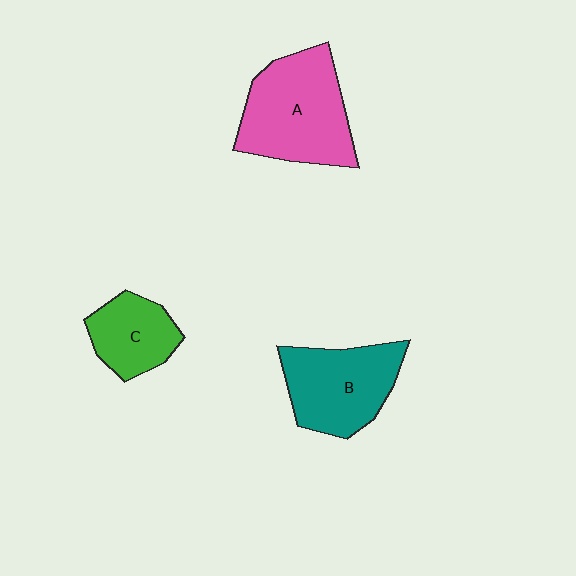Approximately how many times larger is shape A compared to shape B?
Approximately 1.2 times.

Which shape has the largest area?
Shape A (pink).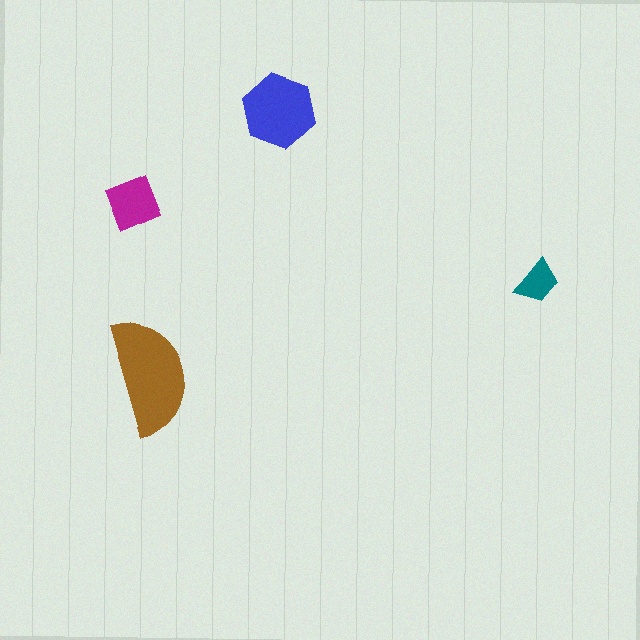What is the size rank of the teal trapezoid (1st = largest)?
4th.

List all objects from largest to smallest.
The brown semicircle, the blue hexagon, the magenta diamond, the teal trapezoid.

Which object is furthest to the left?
The magenta diamond is leftmost.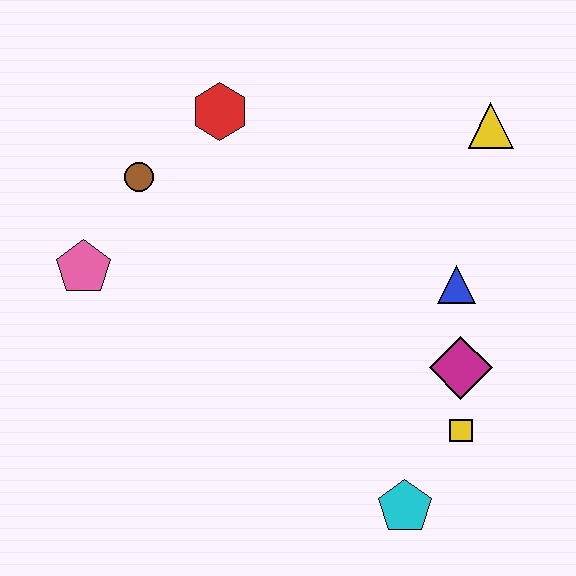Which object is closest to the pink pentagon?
The brown circle is closest to the pink pentagon.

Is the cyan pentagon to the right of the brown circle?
Yes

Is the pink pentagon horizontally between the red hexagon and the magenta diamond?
No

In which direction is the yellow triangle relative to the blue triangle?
The yellow triangle is above the blue triangle.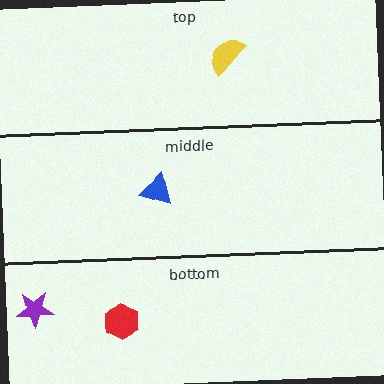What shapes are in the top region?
The yellow semicircle.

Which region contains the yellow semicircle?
The top region.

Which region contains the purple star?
The bottom region.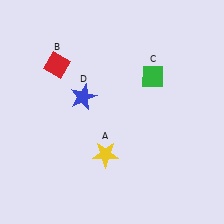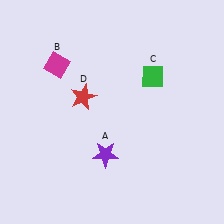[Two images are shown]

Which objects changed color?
A changed from yellow to purple. B changed from red to magenta. D changed from blue to red.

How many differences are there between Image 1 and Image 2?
There are 3 differences between the two images.